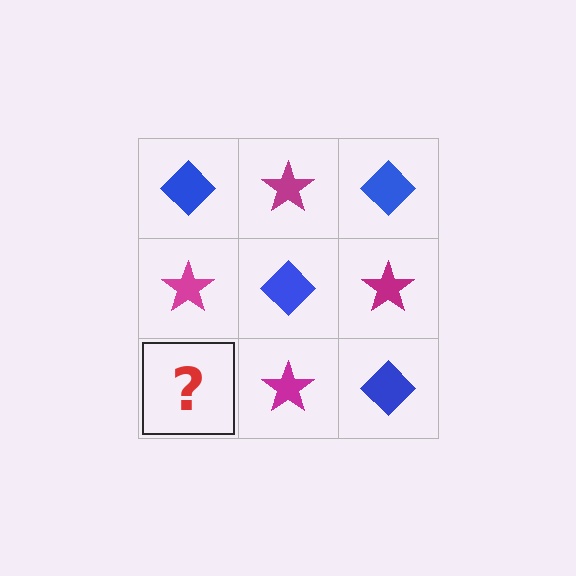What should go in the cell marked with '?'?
The missing cell should contain a blue diamond.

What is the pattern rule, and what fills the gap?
The rule is that it alternates blue diamond and magenta star in a checkerboard pattern. The gap should be filled with a blue diamond.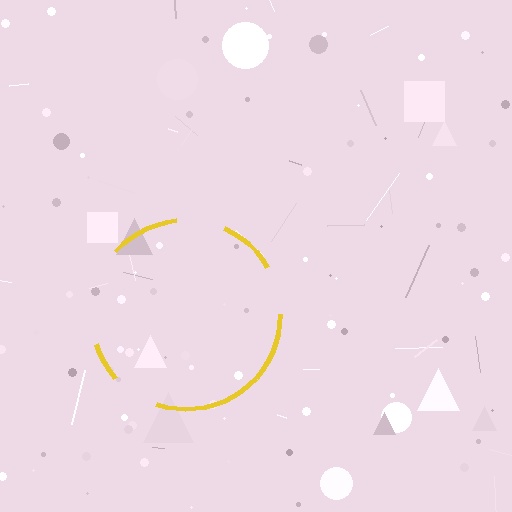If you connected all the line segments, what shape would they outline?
They would outline a circle.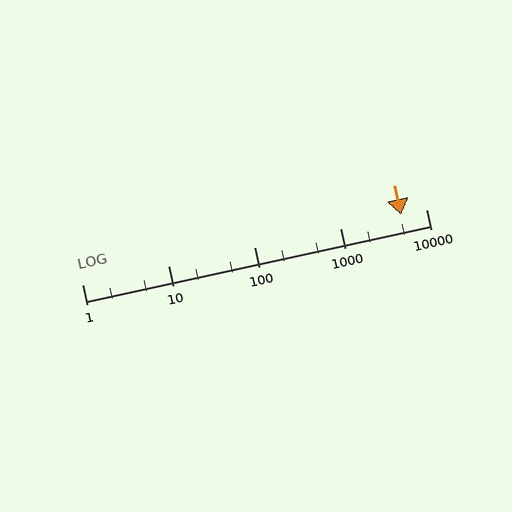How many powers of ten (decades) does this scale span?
The scale spans 4 decades, from 1 to 10000.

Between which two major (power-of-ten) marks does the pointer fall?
The pointer is between 1000 and 10000.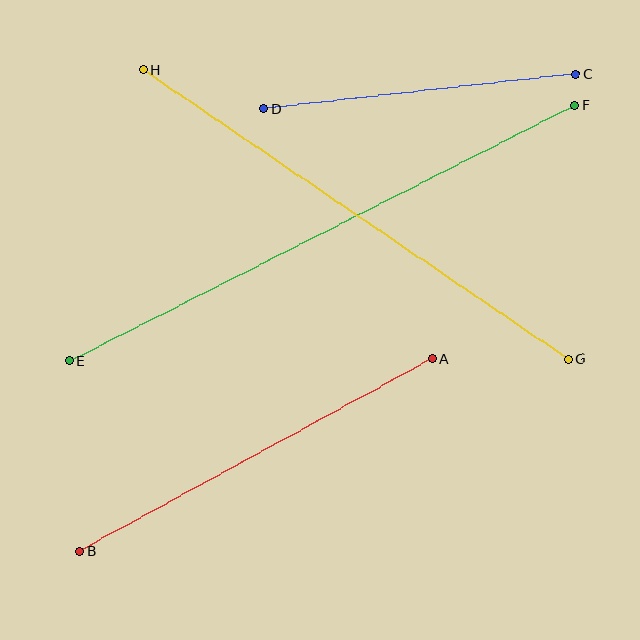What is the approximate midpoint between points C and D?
The midpoint is at approximately (420, 92) pixels.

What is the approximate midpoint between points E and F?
The midpoint is at approximately (322, 233) pixels.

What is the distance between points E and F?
The distance is approximately 566 pixels.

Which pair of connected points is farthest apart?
Points E and F are farthest apart.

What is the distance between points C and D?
The distance is approximately 314 pixels.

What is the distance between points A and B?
The distance is approximately 402 pixels.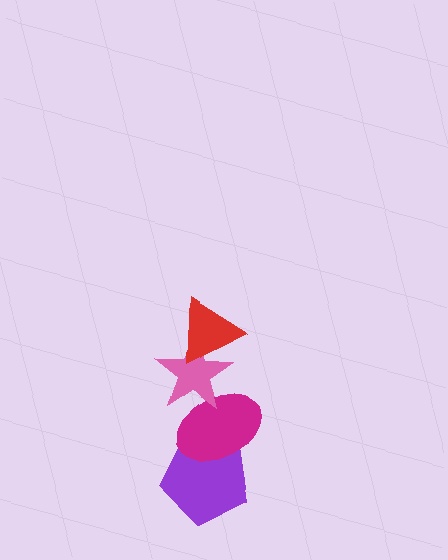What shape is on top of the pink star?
The red triangle is on top of the pink star.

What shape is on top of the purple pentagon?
The magenta ellipse is on top of the purple pentagon.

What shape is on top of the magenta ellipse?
The pink star is on top of the magenta ellipse.